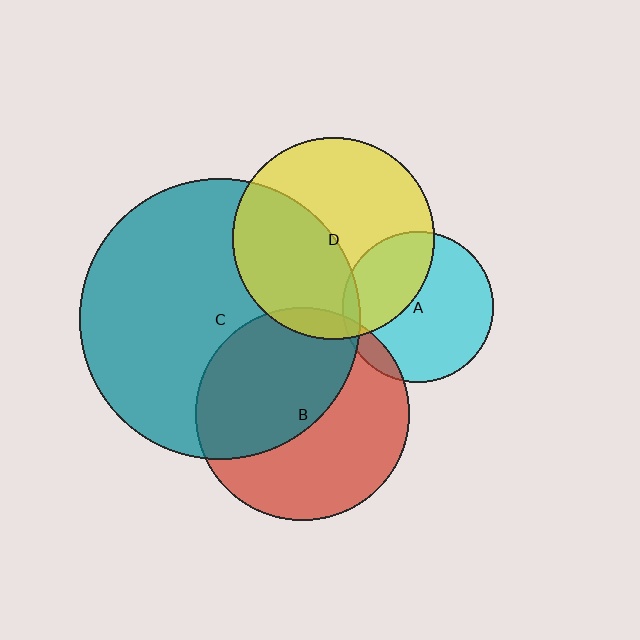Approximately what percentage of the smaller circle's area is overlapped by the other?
Approximately 50%.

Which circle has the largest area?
Circle C (teal).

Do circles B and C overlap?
Yes.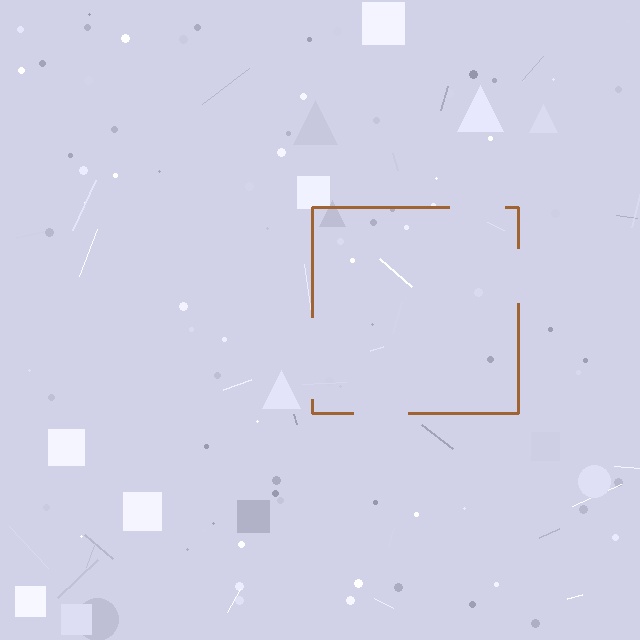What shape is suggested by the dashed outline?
The dashed outline suggests a square.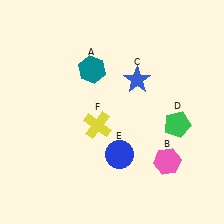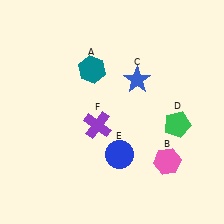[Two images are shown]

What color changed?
The cross (F) changed from yellow in Image 1 to purple in Image 2.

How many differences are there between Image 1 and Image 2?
There is 1 difference between the two images.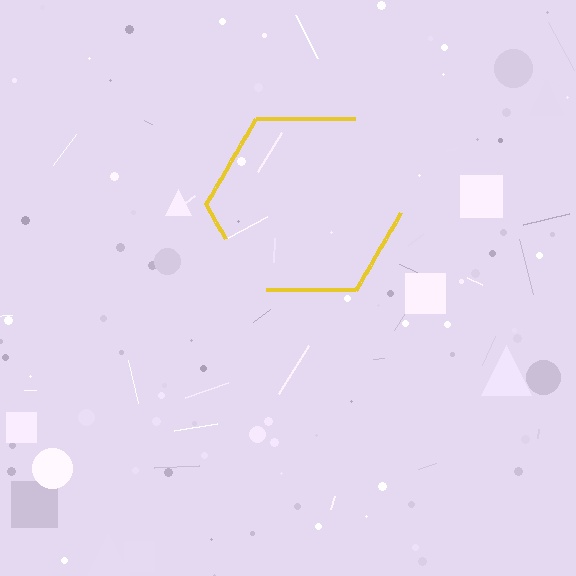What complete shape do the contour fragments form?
The contour fragments form a hexagon.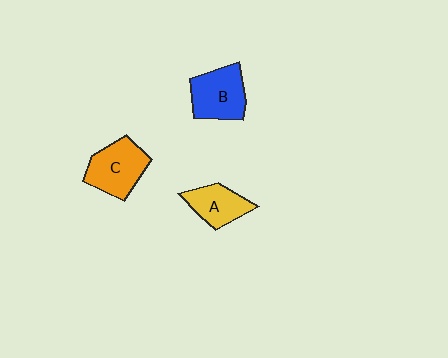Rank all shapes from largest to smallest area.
From largest to smallest: C (orange), B (blue), A (yellow).